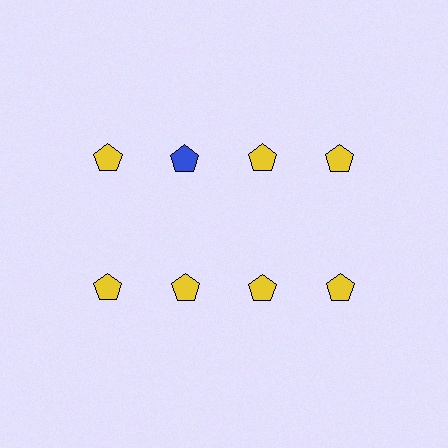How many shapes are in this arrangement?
There are 8 shapes arranged in a grid pattern.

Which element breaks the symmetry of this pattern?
The blue pentagon in the top row, second from left column breaks the symmetry. All other shapes are yellow pentagons.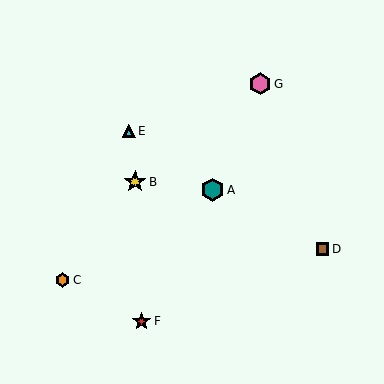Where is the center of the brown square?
The center of the brown square is at (323, 249).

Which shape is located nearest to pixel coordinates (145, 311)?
The red star (labeled F) at (142, 321) is nearest to that location.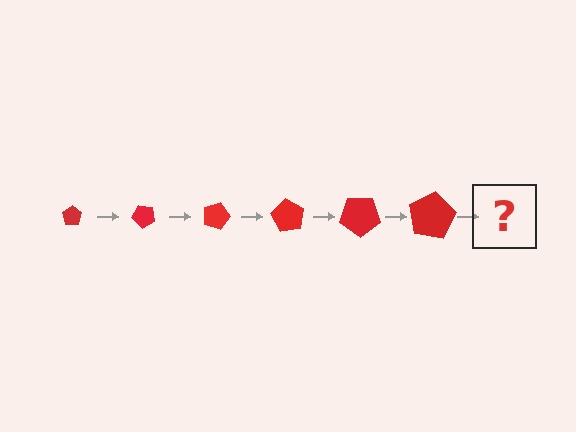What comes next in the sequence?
The next element should be a pentagon, larger than the previous one and rotated 270 degrees from the start.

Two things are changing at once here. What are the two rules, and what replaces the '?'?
The two rules are that the pentagon grows larger each step and it rotates 45 degrees each step. The '?' should be a pentagon, larger than the previous one and rotated 270 degrees from the start.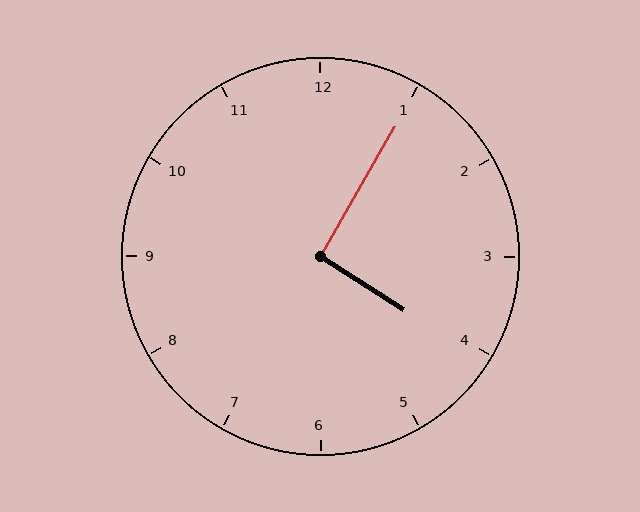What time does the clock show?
4:05.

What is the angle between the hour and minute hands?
Approximately 92 degrees.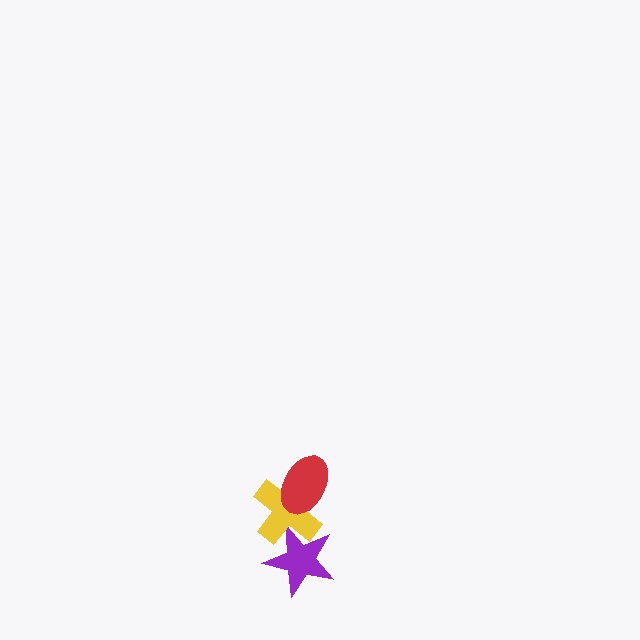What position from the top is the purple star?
The purple star is 3rd from the top.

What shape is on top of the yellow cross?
The red ellipse is on top of the yellow cross.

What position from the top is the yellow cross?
The yellow cross is 2nd from the top.